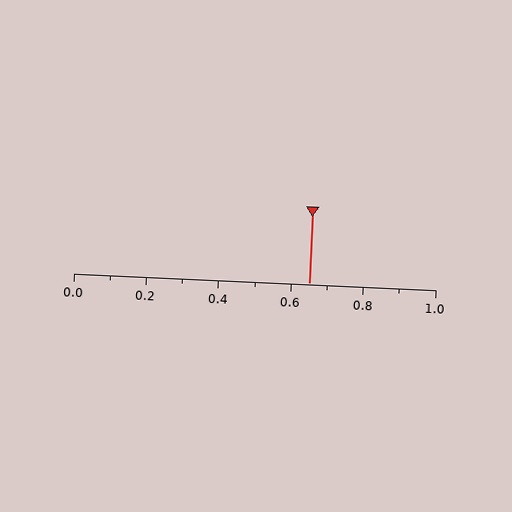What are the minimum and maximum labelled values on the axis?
The axis runs from 0.0 to 1.0.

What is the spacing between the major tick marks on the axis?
The major ticks are spaced 0.2 apart.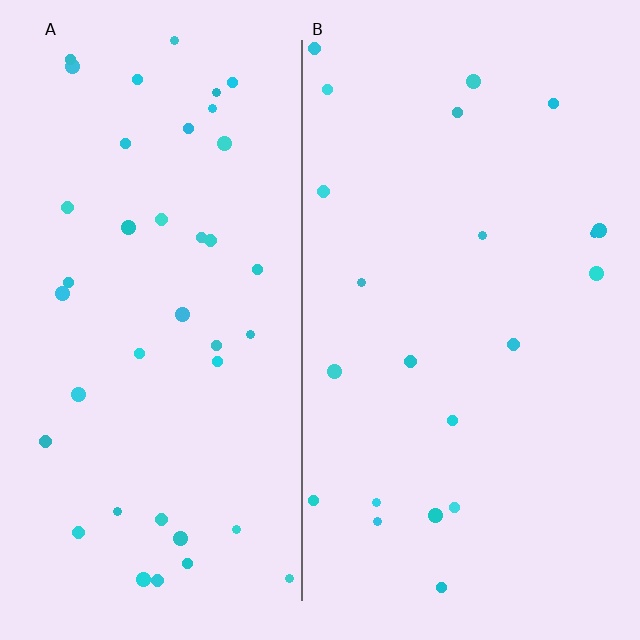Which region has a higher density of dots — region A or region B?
A (the left).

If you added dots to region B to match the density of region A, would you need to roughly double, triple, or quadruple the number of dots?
Approximately double.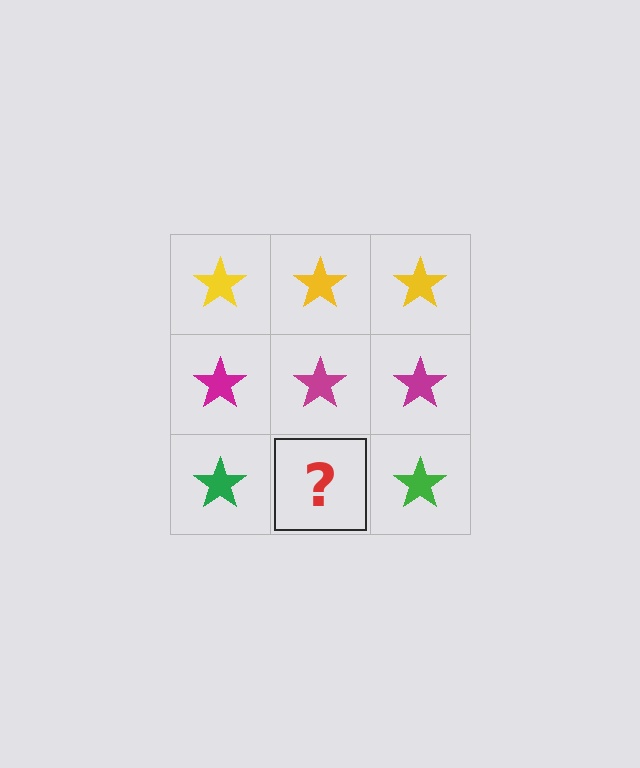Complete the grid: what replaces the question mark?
The question mark should be replaced with a green star.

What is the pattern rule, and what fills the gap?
The rule is that each row has a consistent color. The gap should be filled with a green star.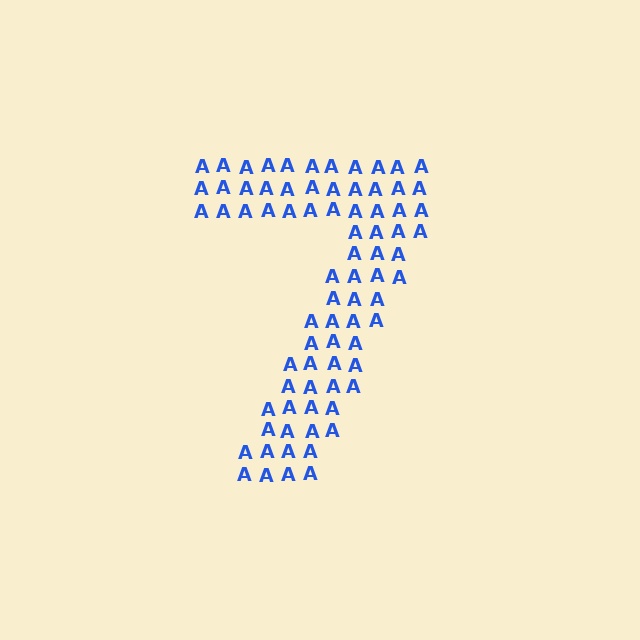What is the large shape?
The large shape is the digit 7.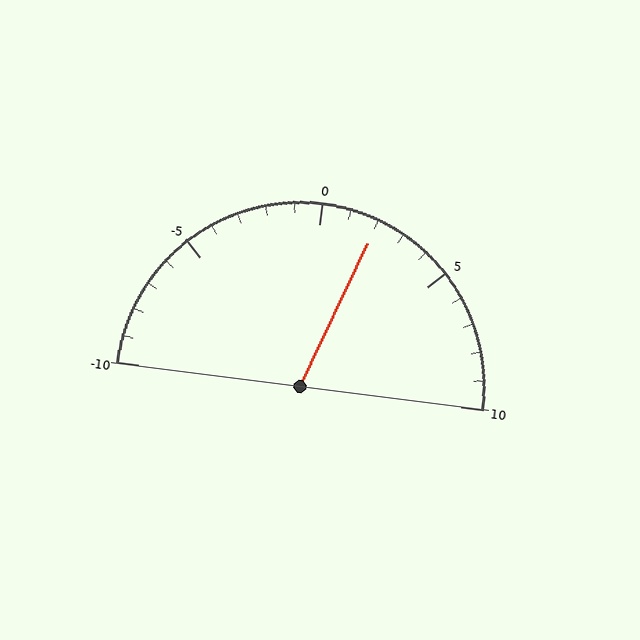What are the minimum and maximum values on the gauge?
The gauge ranges from -10 to 10.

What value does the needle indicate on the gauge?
The needle indicates approximately 2.